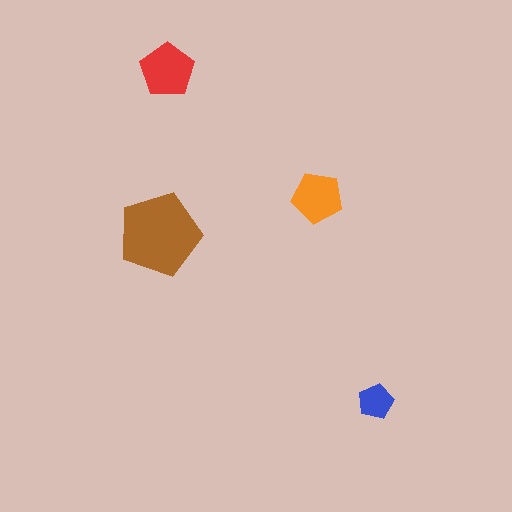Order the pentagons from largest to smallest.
the brown one, the red one, the orange one, the blue one.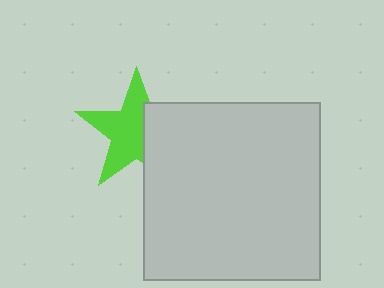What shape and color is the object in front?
The object in front is a light gray square.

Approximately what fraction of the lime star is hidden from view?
Roughly 38% of the lime star is hidden behind the light gray square.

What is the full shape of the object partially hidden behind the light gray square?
The partially hidden object is a lime star.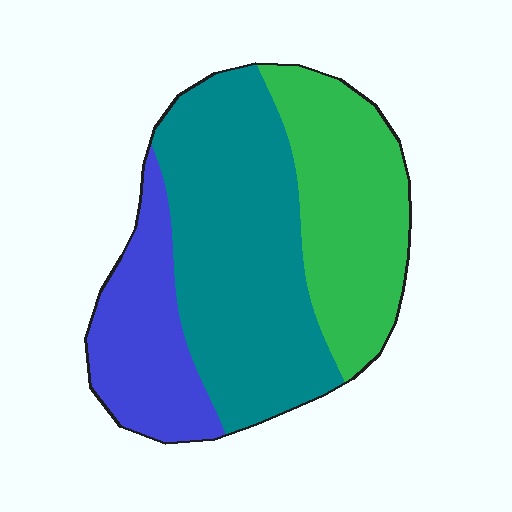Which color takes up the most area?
Teal, at roughly 45%.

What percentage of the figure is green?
Green covers about 30% of the figure.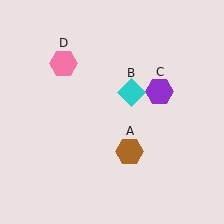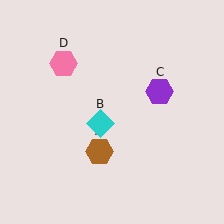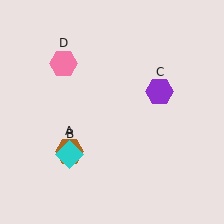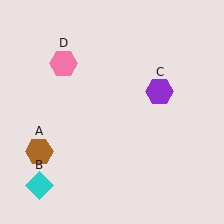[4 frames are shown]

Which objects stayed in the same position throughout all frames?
Purple hexagon (object C) and pink hexagon (object D) remained stationary.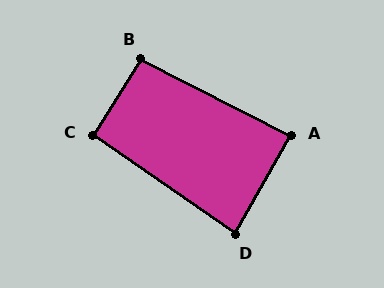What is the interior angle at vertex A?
Approximately 87 degrees (approximately right).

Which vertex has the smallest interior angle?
D, at approximately 85 degrees.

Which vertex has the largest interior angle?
B, at approximately 95 degrees.